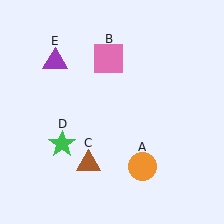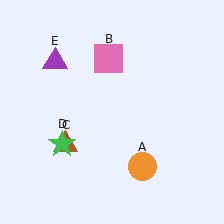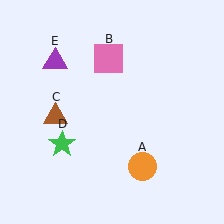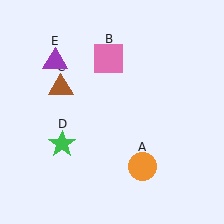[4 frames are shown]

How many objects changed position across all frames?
1 object changed position: brown triangle (object C).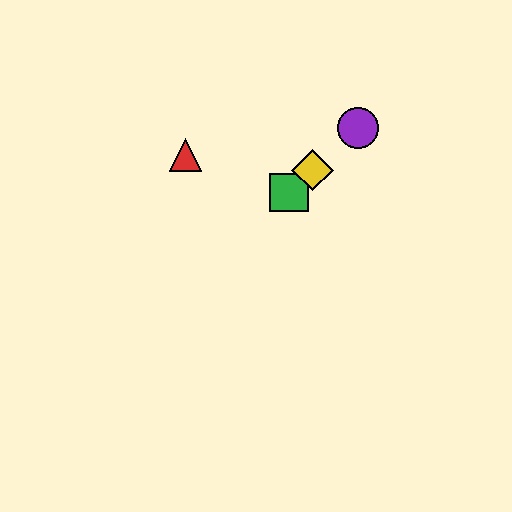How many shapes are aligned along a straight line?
4 shapes (the blue diamond, the green square, the yellow diamond, the purple circle) are aligned along a straight line.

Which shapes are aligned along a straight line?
The blue diamond, the green square, the yellow diamond, the purple circle are aligned along a straight line.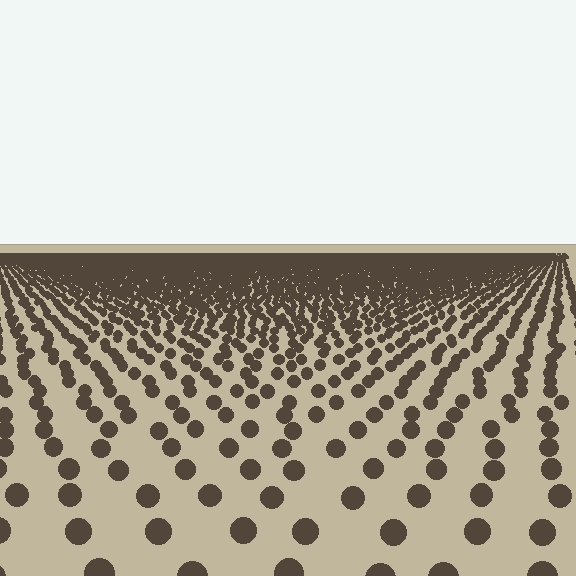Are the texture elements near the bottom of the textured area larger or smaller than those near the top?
Larger. Near the bottom, elements are closer to the viewer and appear at a bigger on-screen size.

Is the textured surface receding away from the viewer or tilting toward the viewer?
The surface is receding away from the viewer. Texture elements get smaller and denser toward the top.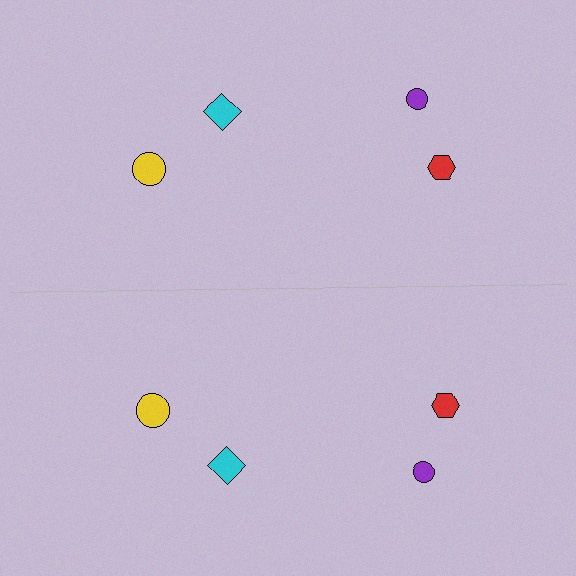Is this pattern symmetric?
Yes, this pattern has bilateral (reflection) symmetry.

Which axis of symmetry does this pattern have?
The pattern has a horizontal axis of symmetry running through the center of the image.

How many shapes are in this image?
There are 8 shapes in this image.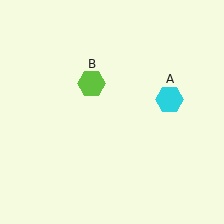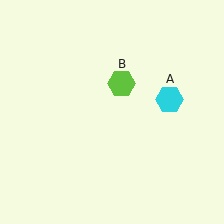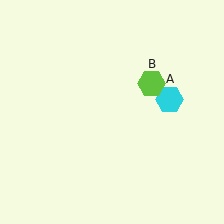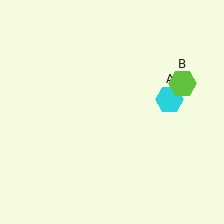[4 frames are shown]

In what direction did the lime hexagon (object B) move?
The lime hexagon (object B) moved right.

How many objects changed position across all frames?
1 object changed position: lime hexagon (object B).